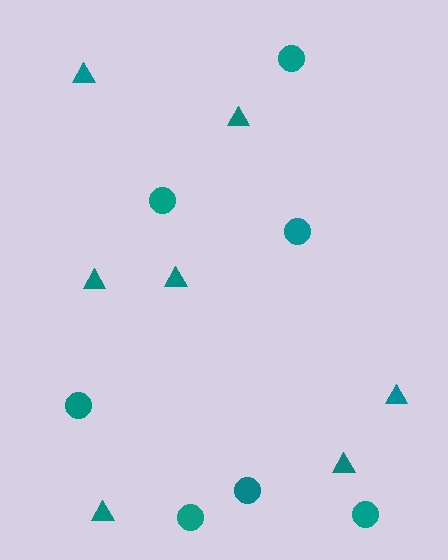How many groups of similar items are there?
There are 2 groups: one group of triangles (7) and one group of circles (7).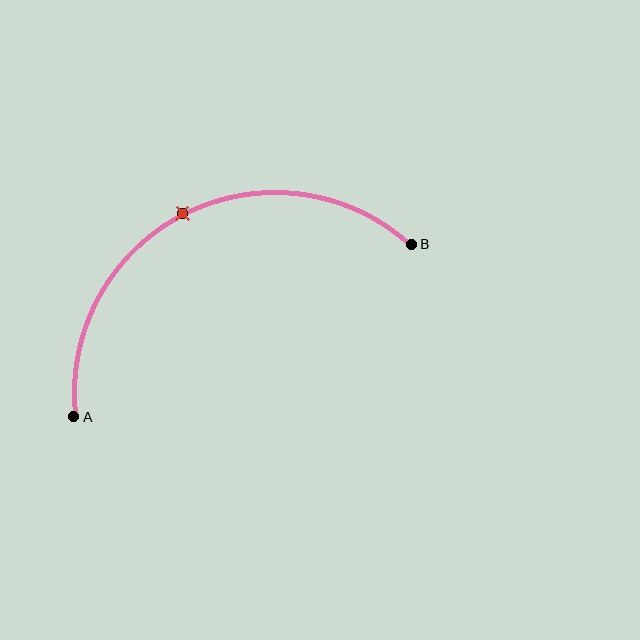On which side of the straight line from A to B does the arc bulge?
The arc bulges above the straight line connecting A and B.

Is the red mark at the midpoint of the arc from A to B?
Yes. The red mark lies on the arc at equal arc-length from both A and B — it is the arc midpoint.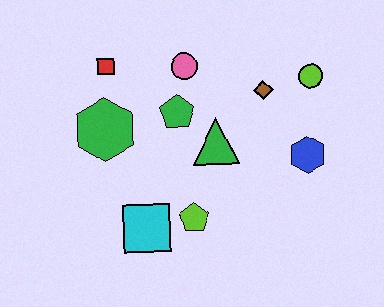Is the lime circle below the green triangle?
No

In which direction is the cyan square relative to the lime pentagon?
The cyan square is to the left of the lime pentagon.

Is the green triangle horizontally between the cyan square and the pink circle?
No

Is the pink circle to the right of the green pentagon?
Yes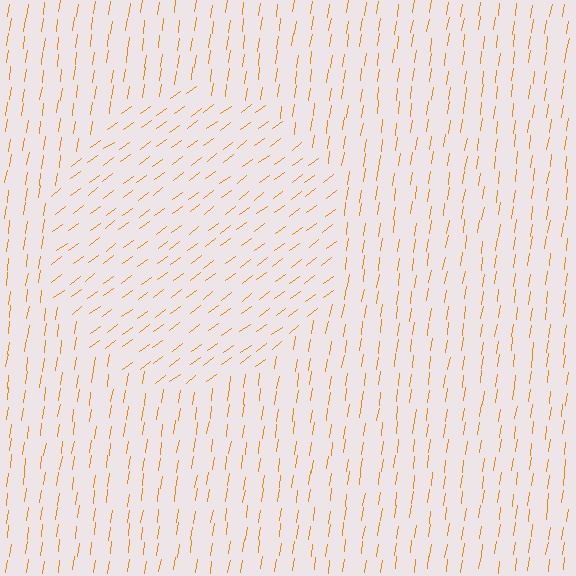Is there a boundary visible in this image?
Yes, there is a texture boundary formed by a change in line orientation.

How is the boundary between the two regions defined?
The boundary is defined purely by a change in line orientation (approximately 45 degrees difference). All lines are the same color and thickness.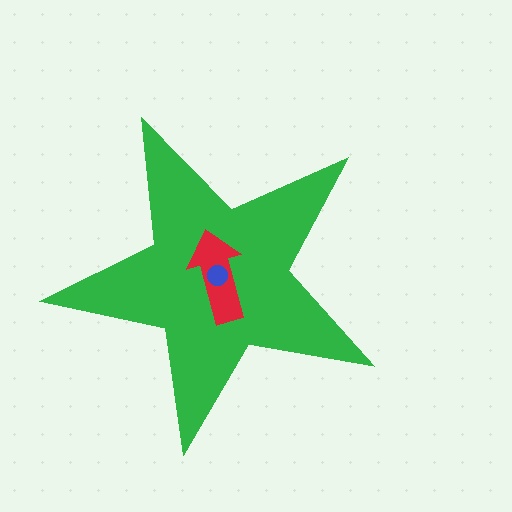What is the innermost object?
The blue circle.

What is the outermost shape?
The green star.